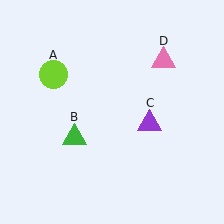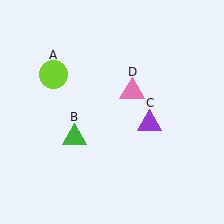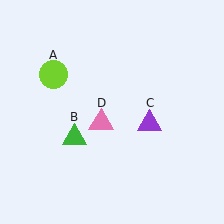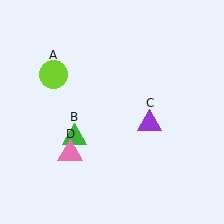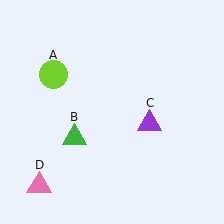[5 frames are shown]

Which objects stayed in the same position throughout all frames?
Lime circle (object A) and green triangle (object B) and purple triangle (object C) remained stationary.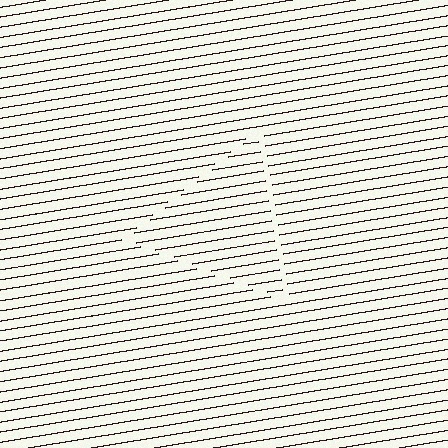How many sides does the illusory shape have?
3 sides — the line-ends trace a triangle.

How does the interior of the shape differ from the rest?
The interior of the shape contains the same grating, shifted by half a period — the contour is defined by the phase discontinuity where line-ends from the inner and outer gratings abut.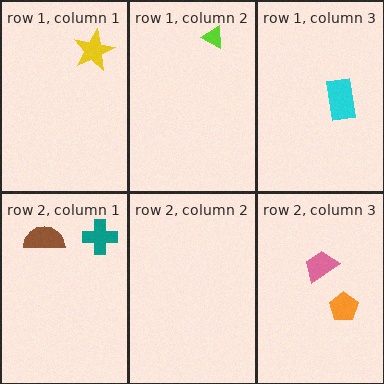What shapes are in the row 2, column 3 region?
The pink trapezoid, the orange pentagon.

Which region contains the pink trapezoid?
The row 2, column 3 region.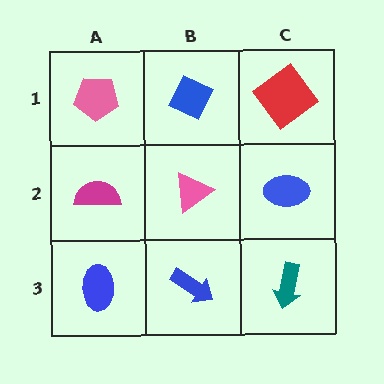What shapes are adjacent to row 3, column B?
A pink triangle (row 2, column B), a blue ellipse (row 3, column A), a teal arrow (row 3, column C).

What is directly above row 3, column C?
A blue ellipse.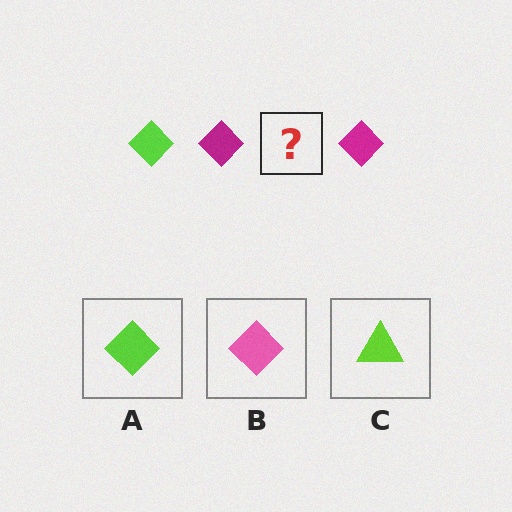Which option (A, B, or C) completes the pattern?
A.